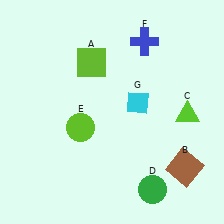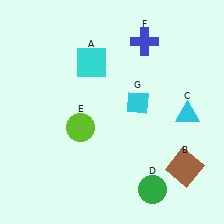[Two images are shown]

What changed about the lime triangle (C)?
In Image 1, C is lime. In Image 2, it changed to cyan.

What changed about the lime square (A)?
In Image 1, A is lime. In Image 2, it changed to cyan.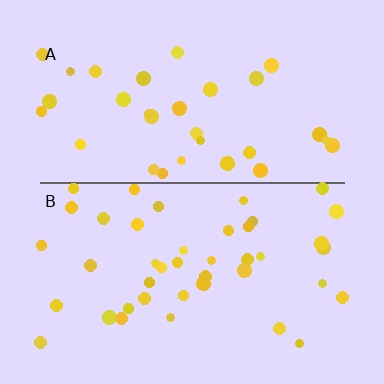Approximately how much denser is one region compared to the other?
Approximately 1.3× — region B over region A.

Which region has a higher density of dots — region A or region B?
B (the bottom).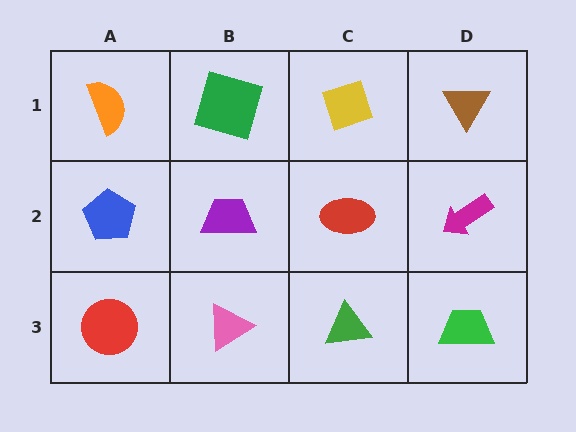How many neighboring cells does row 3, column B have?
3.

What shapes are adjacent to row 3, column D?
A magenta arrow (row 2, column D), a green triangle (row 3, column C).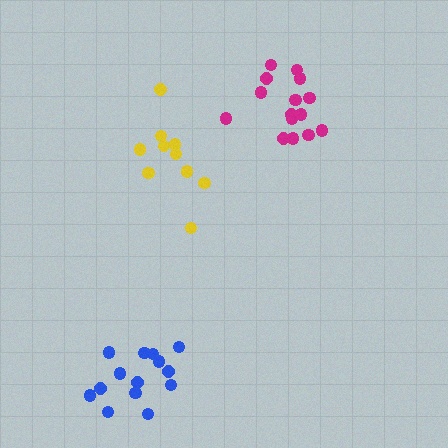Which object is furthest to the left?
The blue cluster is leftmost.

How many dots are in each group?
Group 1: 15 dots, Group 2: 10 dots, Group 3: 14 dots (39 total).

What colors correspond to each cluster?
The clusters are colored: magenta, yellow, blue.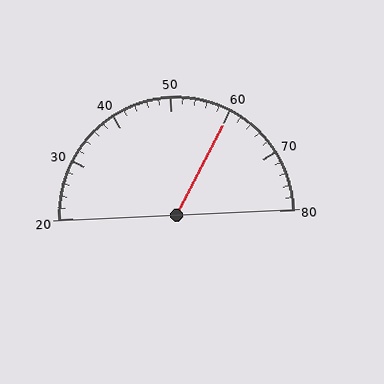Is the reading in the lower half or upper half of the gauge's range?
The reading is in the upper half of the range (20 to 80).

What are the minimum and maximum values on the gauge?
The gauge ranges from 20 to 80.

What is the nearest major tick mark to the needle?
The nearest major tick mark is 60.